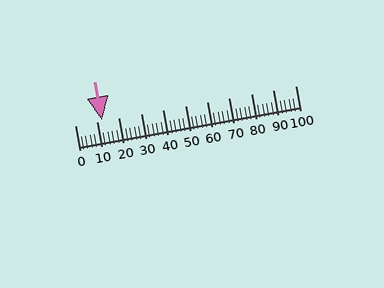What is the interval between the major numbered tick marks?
The major tick marks are spaced 10 units apart.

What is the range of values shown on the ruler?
The ruler shows values from 0 to 100.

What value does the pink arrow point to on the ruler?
The pink arrow points to approximately 12.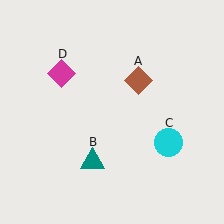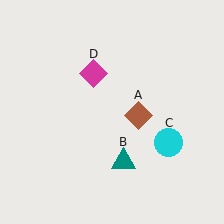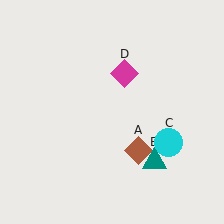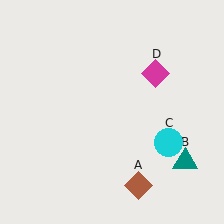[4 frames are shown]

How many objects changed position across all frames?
3 objects changed position: brown diamond (object A), teal triangle (object B), magenta diamond (object D).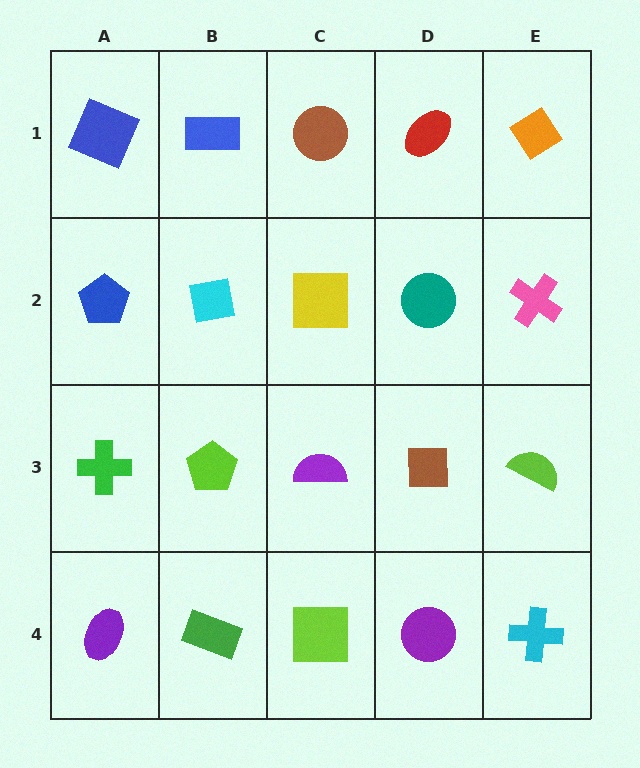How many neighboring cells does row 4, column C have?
3.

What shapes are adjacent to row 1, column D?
A teal circle (row 2, column D), a brown circle (row 1, column C), an orange diamond (row 1, column E).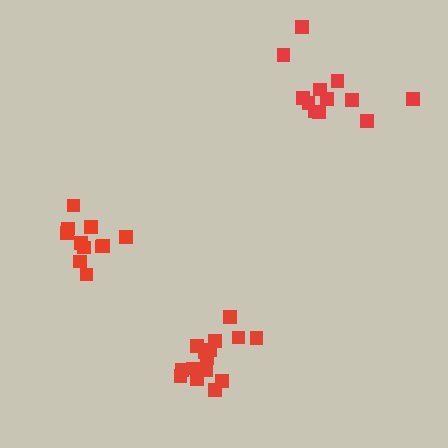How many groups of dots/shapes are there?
There are 3 groups.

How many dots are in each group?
Group 1: 11 dots, Group 2: 12 dots, Group 3: 15 dots (38 total).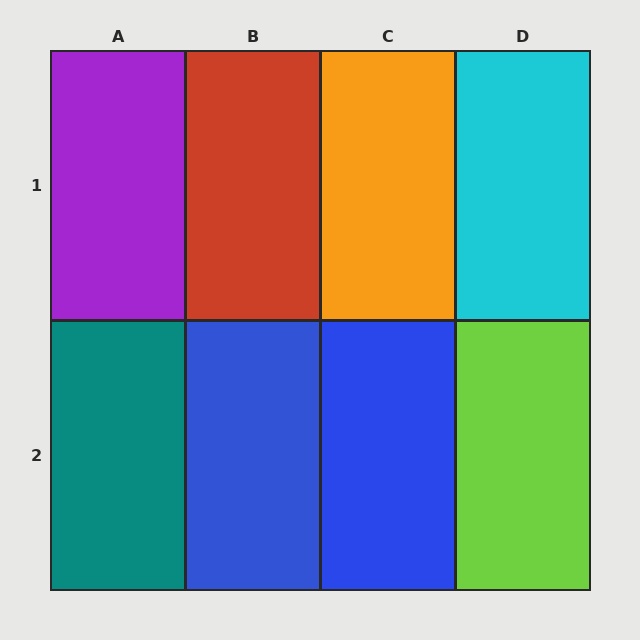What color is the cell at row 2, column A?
Teal.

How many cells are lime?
1 cell is lime.